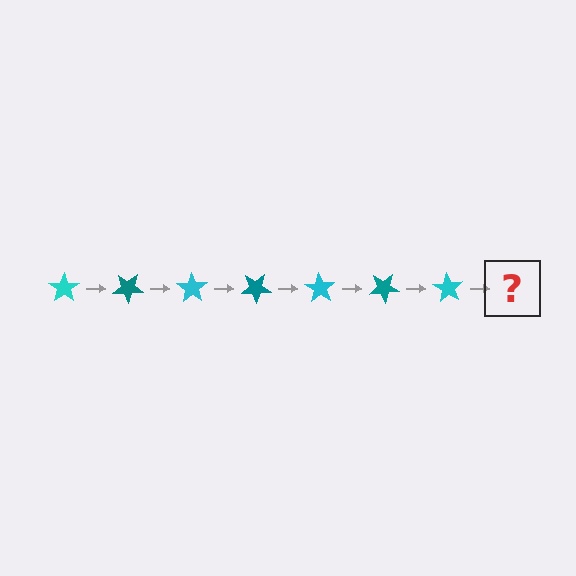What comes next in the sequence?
The next element should be a teal star, rotated 245 degrees from the start.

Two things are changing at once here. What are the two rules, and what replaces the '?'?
The two rules are that it rotates 35 degrees each step and the color cycles through cyan and teal. The '?' should be a teal star, rotated 245 degrees from the start.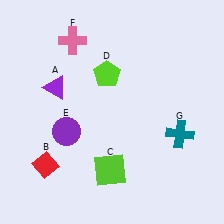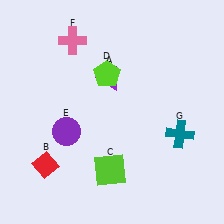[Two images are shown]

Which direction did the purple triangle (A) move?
The purple triangle (A) moved right.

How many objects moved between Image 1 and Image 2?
1 object moved between the two images.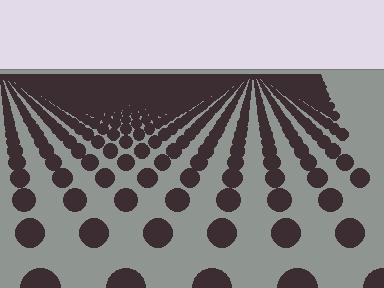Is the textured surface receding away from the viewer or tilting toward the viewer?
The surface is receding away from the viewer. Texture elements get smaller and denser toward the top.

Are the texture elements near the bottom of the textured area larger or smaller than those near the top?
Larger. Near the bottom, elements are closer to the viewer and appear at a bigger on-screen size.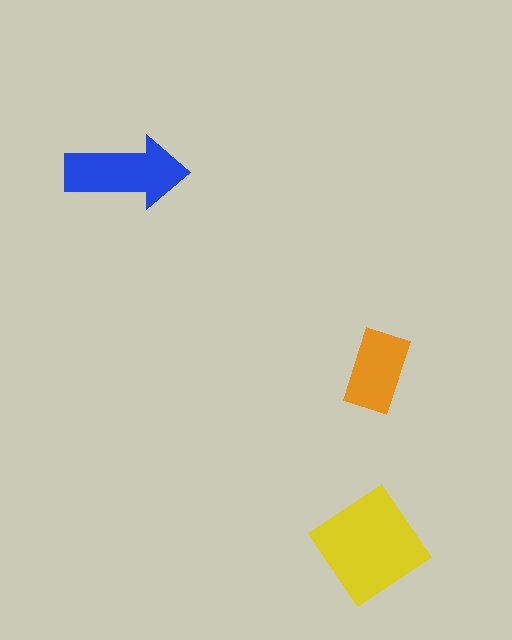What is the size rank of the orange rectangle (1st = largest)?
3rd.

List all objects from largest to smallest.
The yellow diamond, the blue arrow, the orange rectangle.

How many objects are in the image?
There are 3 objects in the image.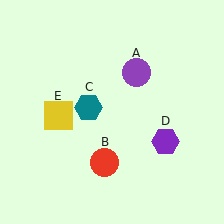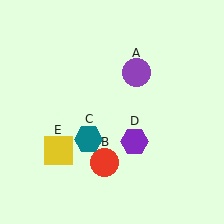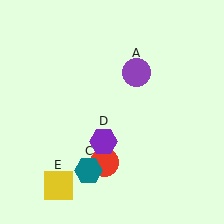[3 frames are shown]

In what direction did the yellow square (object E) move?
The yellow square (object E) moved down.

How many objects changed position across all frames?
3 objects changed position: teal hexagon (object C), purple hexagon (object D), yellow square (object E).